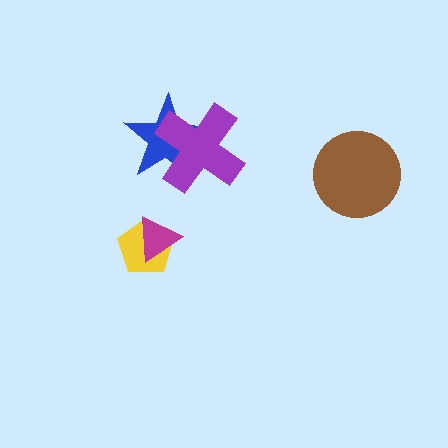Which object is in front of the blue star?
The purple cross is in front of the blue star.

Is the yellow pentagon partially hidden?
Yes, it is partially covered by another shape.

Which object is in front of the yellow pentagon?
The magenta triangle is in front of the yellow pentagon.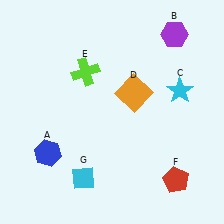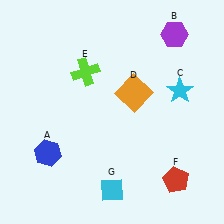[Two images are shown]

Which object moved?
The cyan diamond (G) moved right.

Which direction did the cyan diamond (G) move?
The cyan diamond (G) moved right.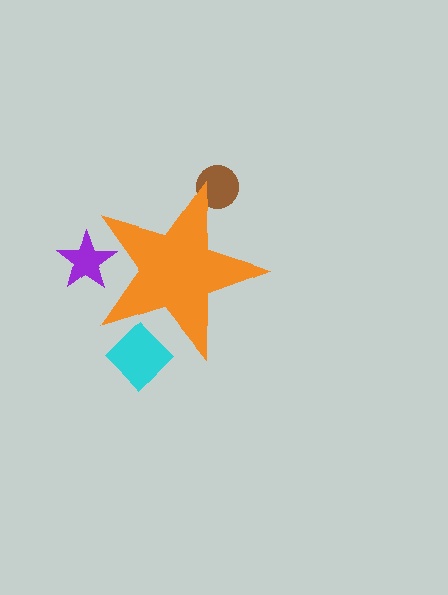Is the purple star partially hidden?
Yes, the purple star is partially hidden behind the orange star.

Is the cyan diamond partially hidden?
Yes, the cyan diamond is partially hidden behind the orange star.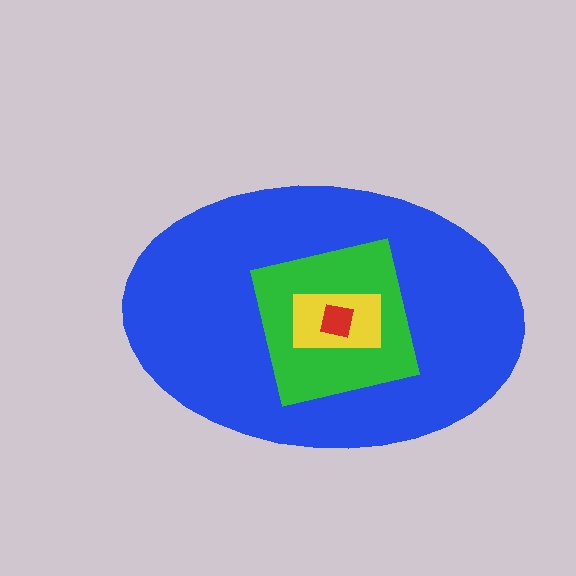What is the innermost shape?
The red square.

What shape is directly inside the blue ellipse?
The green square.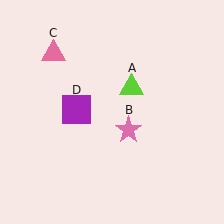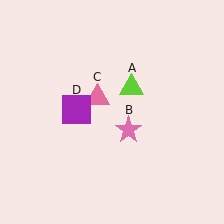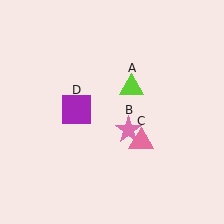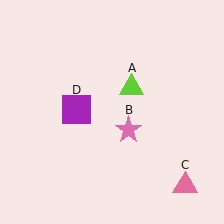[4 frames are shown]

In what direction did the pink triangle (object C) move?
The pink triangle (object C) moved down and to the right.